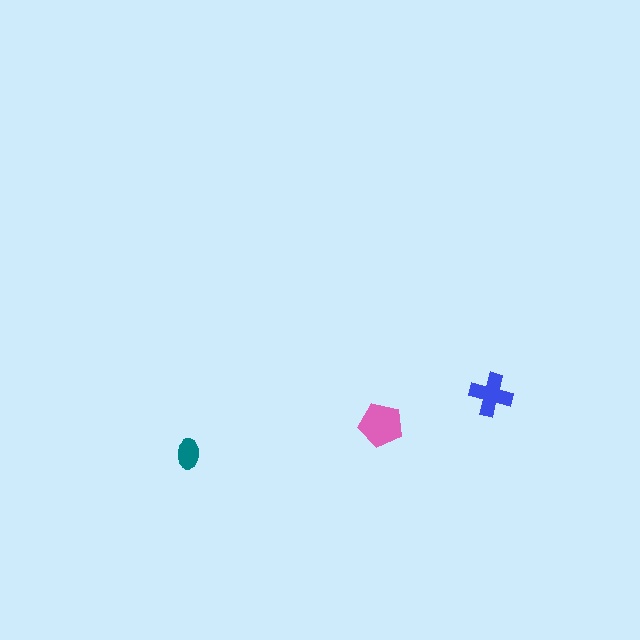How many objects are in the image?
There are 3 objects in the image.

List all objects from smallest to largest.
The teal ellipse, the blue cross, the pink pentagon.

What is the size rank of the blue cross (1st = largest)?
2nd.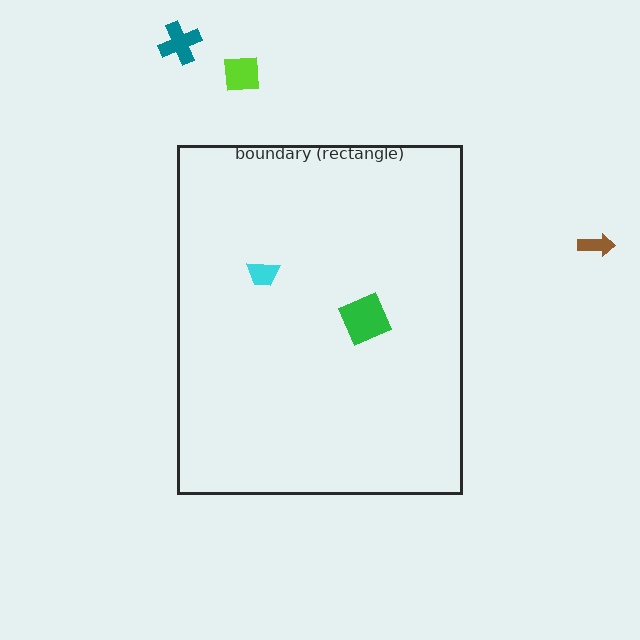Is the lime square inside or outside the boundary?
Outside.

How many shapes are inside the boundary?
2 inside, 3 outside.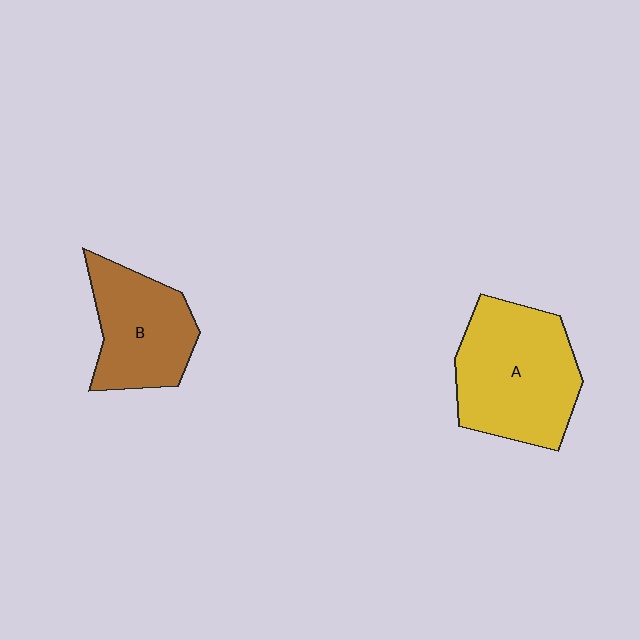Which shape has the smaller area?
Shape B (brown).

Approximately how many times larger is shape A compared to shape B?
Approximately 1.4 times.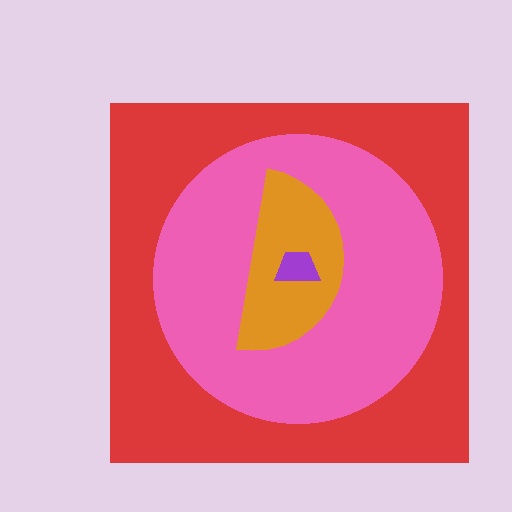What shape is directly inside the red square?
The pink circle.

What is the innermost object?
The purple trapezoid.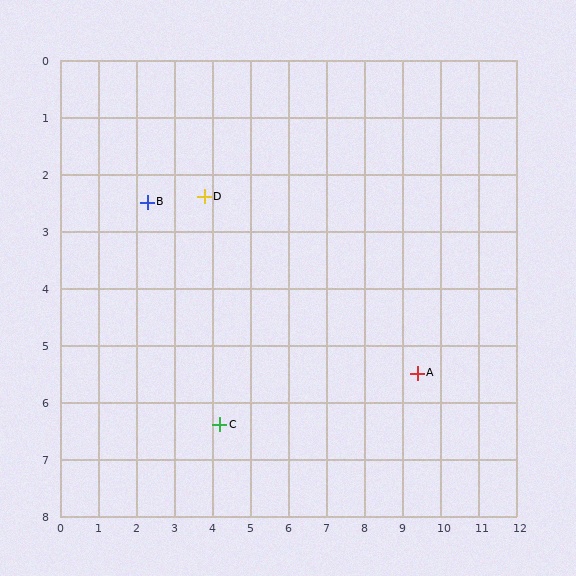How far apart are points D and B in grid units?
Points D and B are about 1.5 grid units apart.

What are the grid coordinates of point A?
Point A is at approximately (9.4, 5.5).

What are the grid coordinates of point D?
Point D is at approximately (3.8, 2.4).